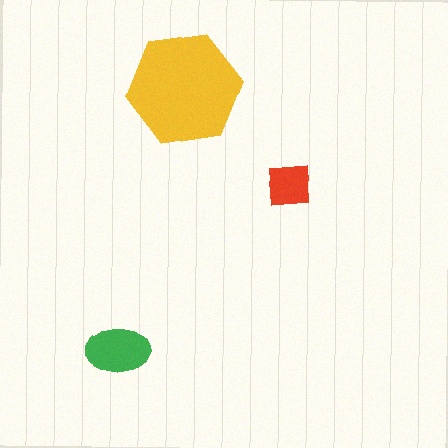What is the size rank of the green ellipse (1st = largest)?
2nd.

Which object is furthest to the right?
The red square is rightmost.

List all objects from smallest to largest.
The red square, the green ellipse, the yellow hexagon.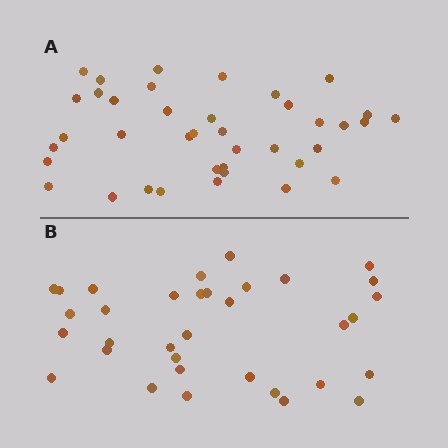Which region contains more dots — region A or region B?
Region A (the top region) has more dots.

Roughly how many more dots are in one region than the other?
Region A has about 5 more dots than region B.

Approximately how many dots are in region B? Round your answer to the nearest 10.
About 30 dots. (The exact count is 34, which rounds to 30.)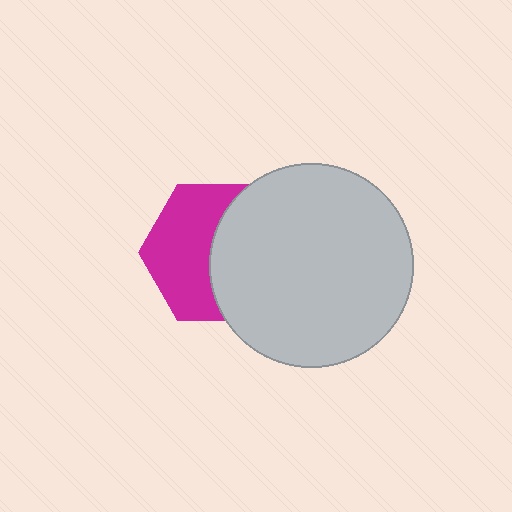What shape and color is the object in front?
The object in front is a light gray circle.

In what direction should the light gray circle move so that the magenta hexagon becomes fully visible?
The light gray circle should move right. That is the shortest direction to clear the overlap and leave the magenta hexagon fully visible.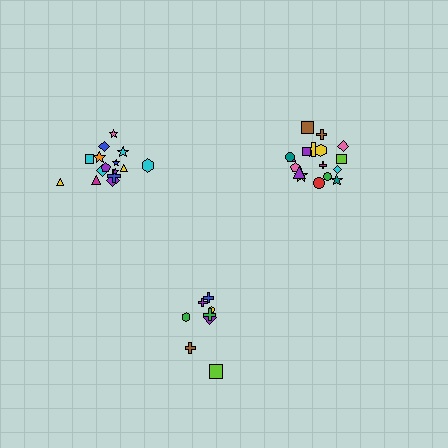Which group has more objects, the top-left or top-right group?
The top-right group.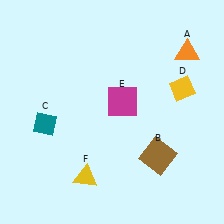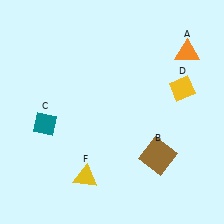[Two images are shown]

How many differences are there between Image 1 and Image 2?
There is 1 difference between the two images.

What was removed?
The magenta square (E) was removed in Image 2.